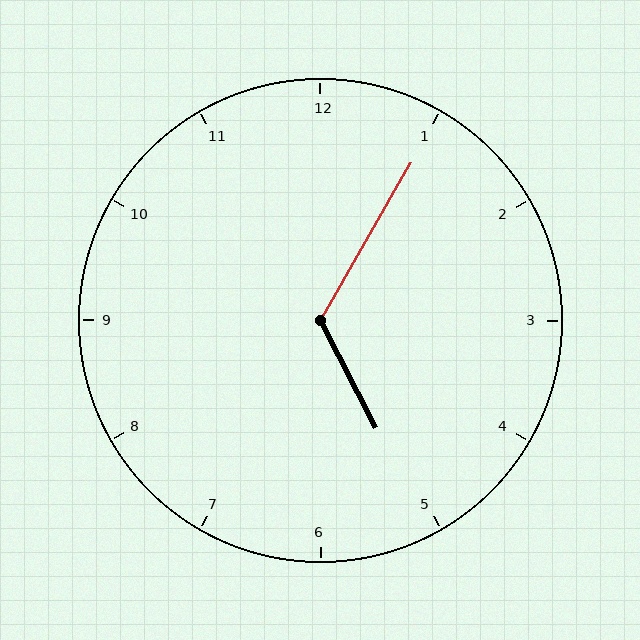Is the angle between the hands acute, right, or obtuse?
It is obtuse.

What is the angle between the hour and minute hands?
Approximately 122 degrees.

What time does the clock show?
5:05.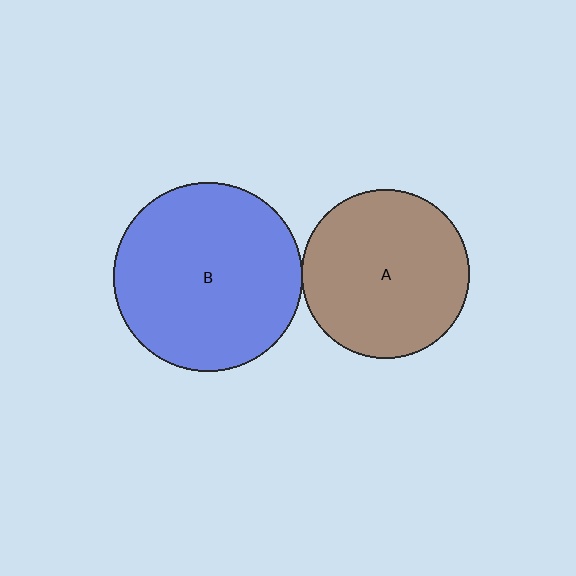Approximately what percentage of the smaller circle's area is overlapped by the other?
Approximately 5%.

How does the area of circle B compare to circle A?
Approximately 1.3 times.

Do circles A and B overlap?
Yes.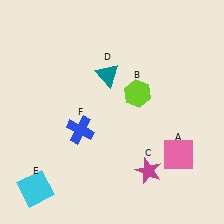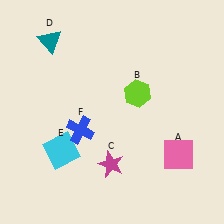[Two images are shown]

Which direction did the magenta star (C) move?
The magenta star (C) moved left.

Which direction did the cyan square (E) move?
The cyan square (E) moved up.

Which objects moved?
The objects that moved are: the magenta star (C), the teal triangle (D), the cyan square (E).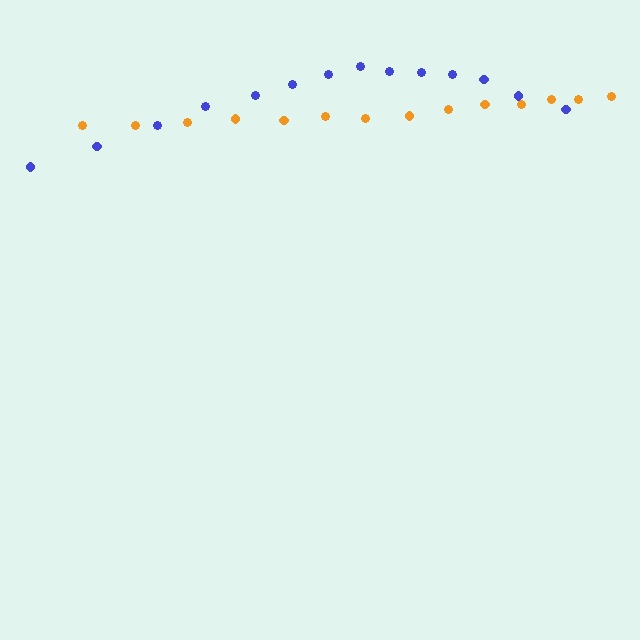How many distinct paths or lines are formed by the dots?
There are 2 distinct paths.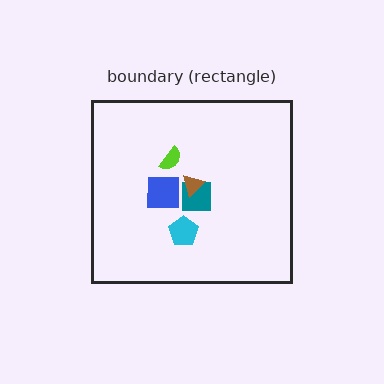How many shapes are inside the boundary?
5 inside, 0 outside.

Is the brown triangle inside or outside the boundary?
Inside.